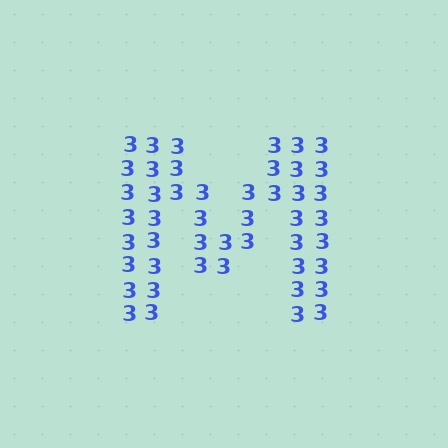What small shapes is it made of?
It is made of small digit 3's.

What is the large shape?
The large shape is the letter M.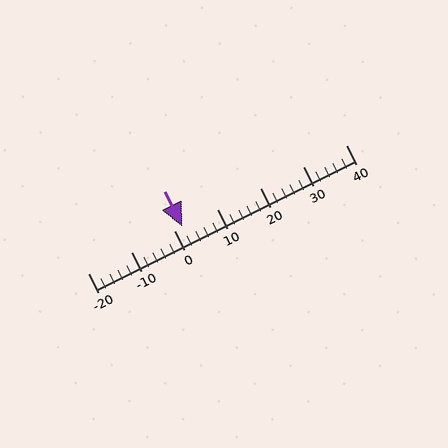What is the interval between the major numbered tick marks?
The major tick marks are spaced 10 units apart.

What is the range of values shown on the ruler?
The ruler shows values from -20 to 40.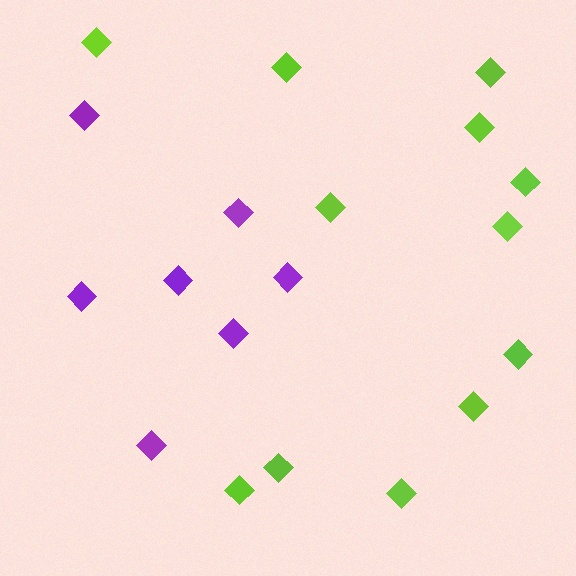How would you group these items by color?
There are 2 groups: one group of purple diamonds (7) and one group of lime diamonds (12).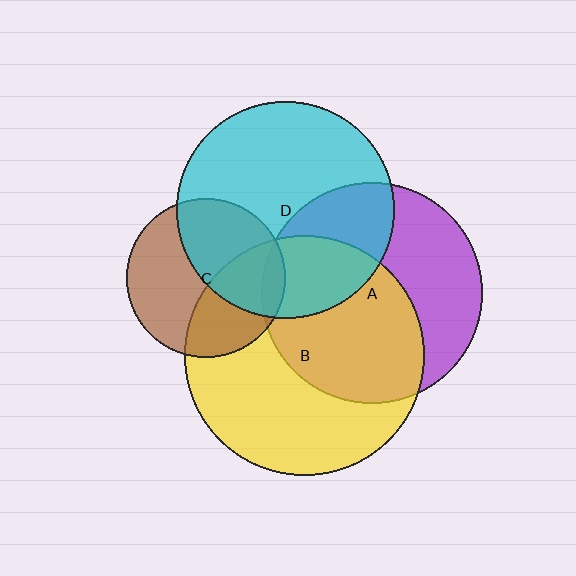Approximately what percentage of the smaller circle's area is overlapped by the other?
Approximately 35%.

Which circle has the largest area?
Circle B (yellow).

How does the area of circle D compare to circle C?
Approximately 1.9 times.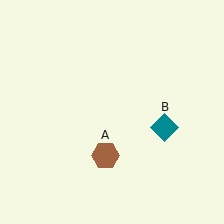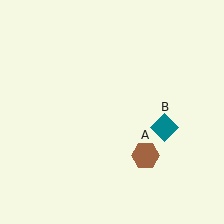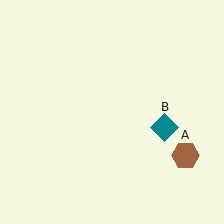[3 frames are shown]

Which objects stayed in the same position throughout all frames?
Teal diamond (object B) remained stationary.